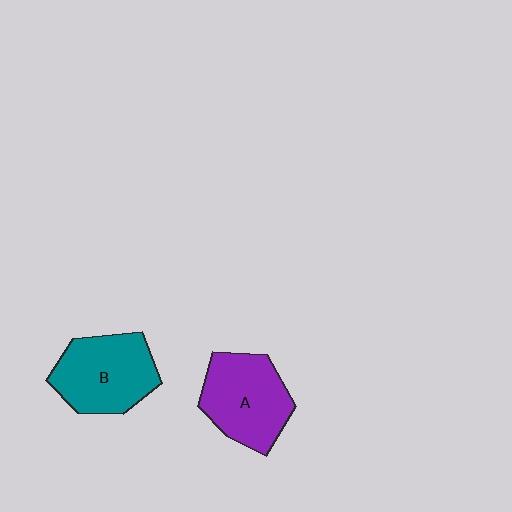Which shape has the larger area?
Shape B (teal).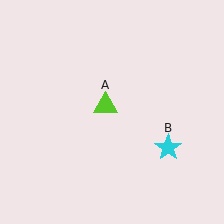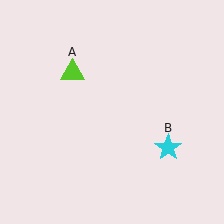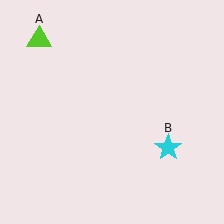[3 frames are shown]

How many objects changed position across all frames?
1 object changed position: lime triangle (object A).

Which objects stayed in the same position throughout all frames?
Cyan star (object B) remained stationary.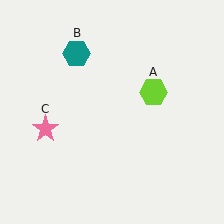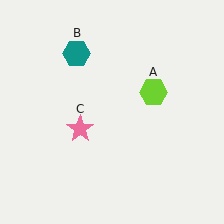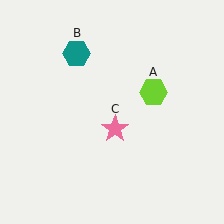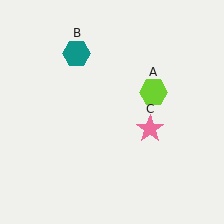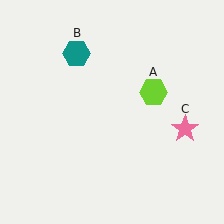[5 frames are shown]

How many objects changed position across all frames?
1 object changed position: pink star (object C).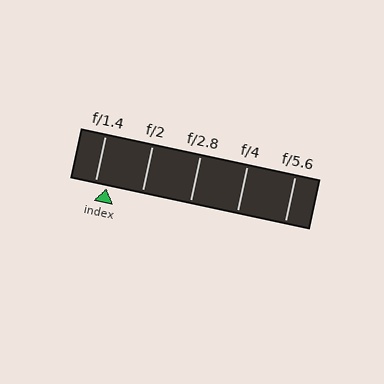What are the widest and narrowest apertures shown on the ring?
The widest aperture shown is f/1.4 and the narrowest is f/5.6.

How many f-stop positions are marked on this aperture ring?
There are 5 f-stop positions marked.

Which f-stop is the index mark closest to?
The index mark is closest to f/1.4.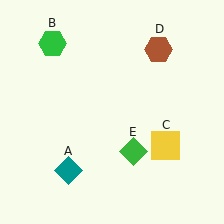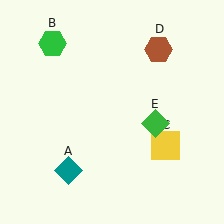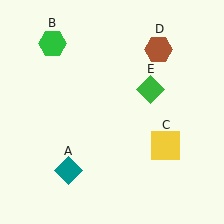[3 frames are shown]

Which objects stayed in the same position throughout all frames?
Teal diamond (object A) and green hexagon (object B) and yellow square (object C) and brown hexagon (object D) remained stationary.